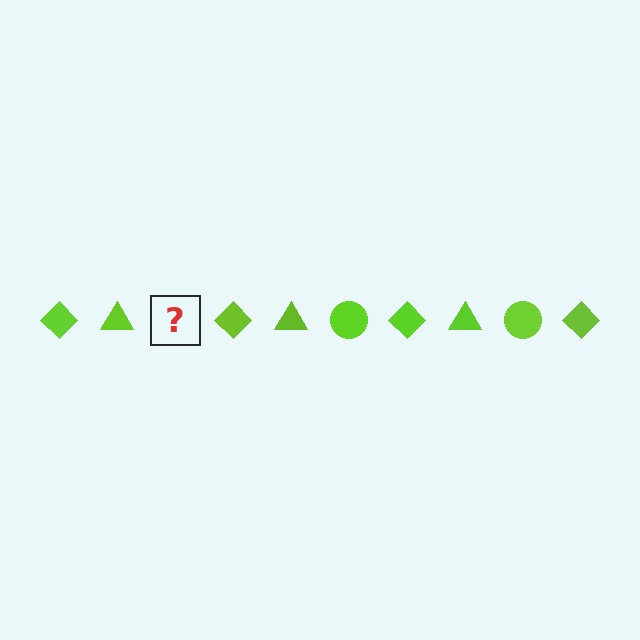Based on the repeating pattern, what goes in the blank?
The blank should be a lime circle.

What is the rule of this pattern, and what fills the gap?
The rule is that the pattern cycles through diamond, triangle, circle shapes in lime. The gap should be filled with a lime circle.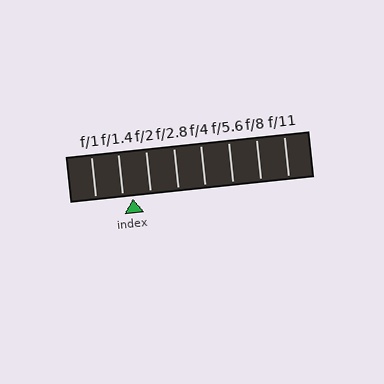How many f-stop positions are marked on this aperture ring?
There are 8 f-stop positions marked.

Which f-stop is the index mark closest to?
The index mark is closest to f/1.4.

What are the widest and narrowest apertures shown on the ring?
The widest aperture shown is f/1 and the narrowest is f/11.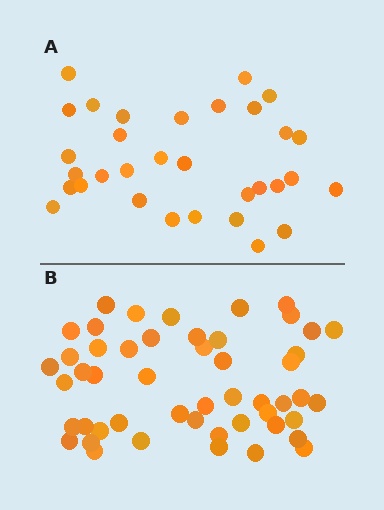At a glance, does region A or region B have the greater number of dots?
Region B (the bottom region) has more dots.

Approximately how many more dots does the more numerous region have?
Region B has approximately 20 more dots than region A.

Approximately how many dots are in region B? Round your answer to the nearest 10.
About 50 dots.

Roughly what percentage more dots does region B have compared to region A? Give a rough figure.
About 55% more.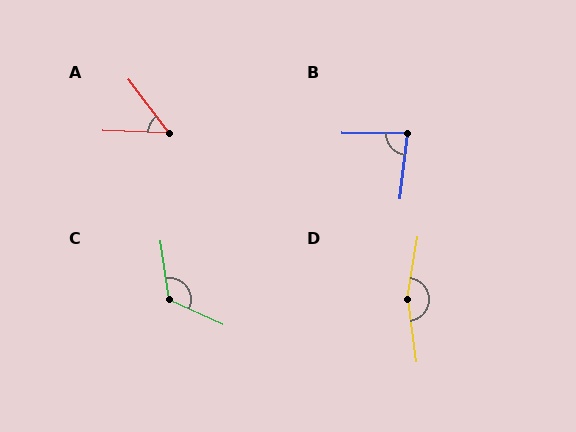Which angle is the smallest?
A, at approximately 51 degrees.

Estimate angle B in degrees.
Approximately 84 degrees.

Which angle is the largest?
D, at approximately 163 degrees.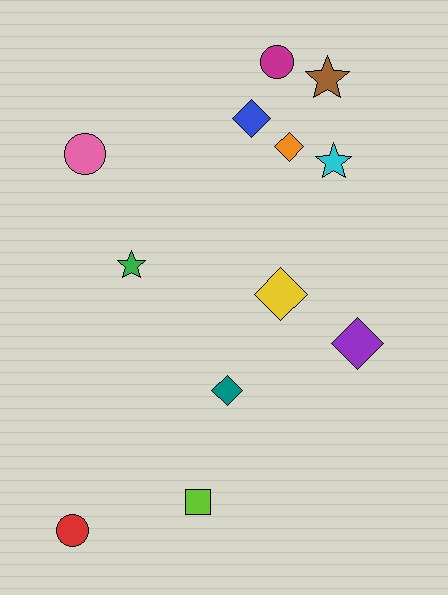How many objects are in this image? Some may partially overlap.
There are 12 objects.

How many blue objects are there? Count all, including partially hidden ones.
There is 1 blue object.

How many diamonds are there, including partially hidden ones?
There are 5 diamonds.